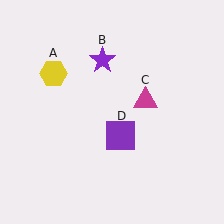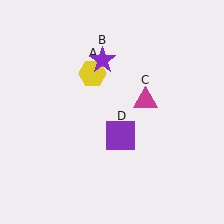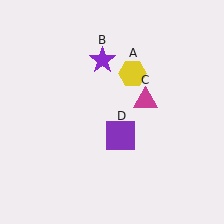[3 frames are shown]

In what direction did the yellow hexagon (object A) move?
The yellow hexagon (object A) moved right.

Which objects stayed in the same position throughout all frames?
Purple star (object B) and magenta triangle (object C) and purple square (object D) remained stationary.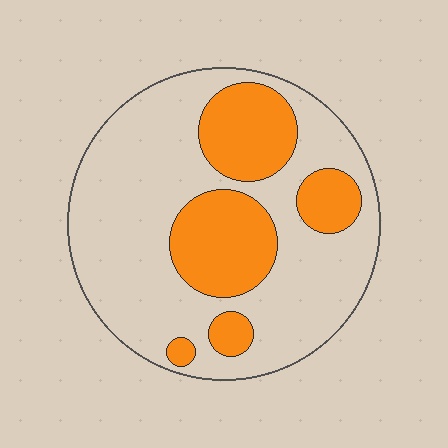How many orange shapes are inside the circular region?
5.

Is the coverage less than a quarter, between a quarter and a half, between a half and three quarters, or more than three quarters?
Between a quarter and a half.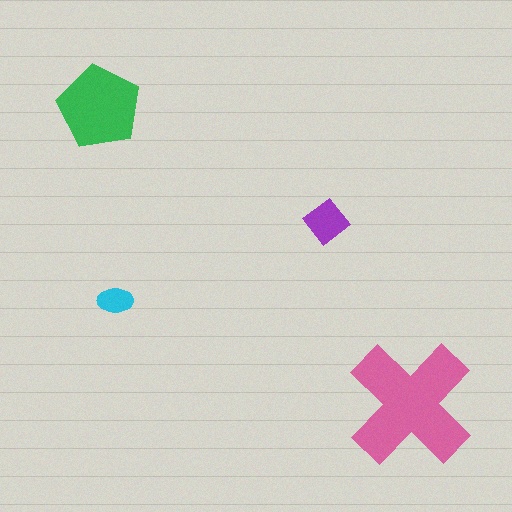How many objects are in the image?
There are 4 objects in the image.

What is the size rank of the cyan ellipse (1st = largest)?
4th.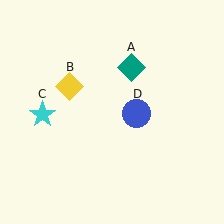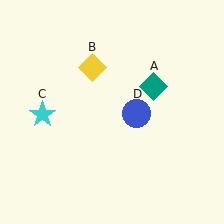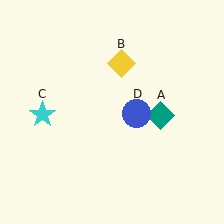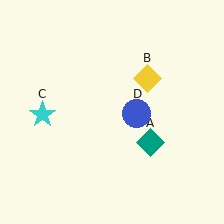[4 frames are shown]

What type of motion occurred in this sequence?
The teal diamond (object A), yellow diamond (object B) rotated clockwise around the center of the scene.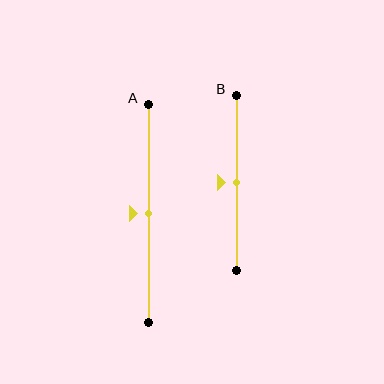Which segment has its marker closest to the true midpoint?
Segment A has its marker closest to the true midpoint.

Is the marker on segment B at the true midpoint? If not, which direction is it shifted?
Yes, the marker on segment B is at the true midpoint.